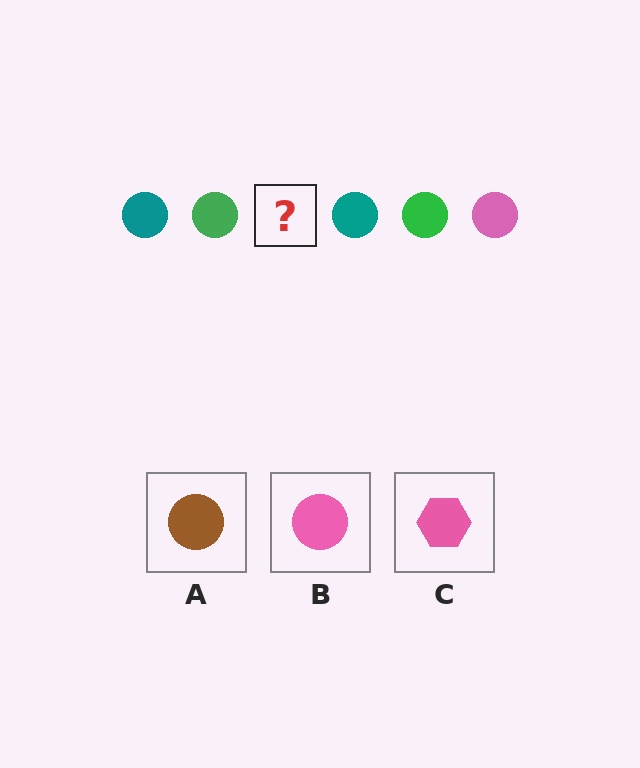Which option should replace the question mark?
Option B.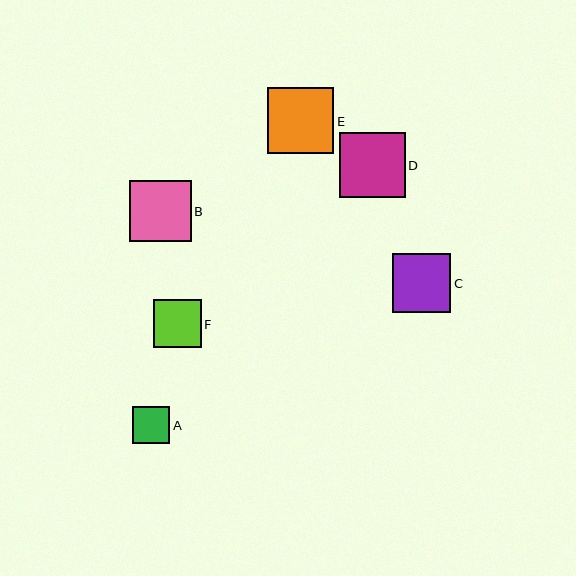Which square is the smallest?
Square A is the smallest with a size of approximately 37 pixels.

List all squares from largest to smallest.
From largest to smallest: E, D, B, C, F, A.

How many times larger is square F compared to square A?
Square F is approximately 1.3 times the size of square A.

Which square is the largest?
Square E is the largest with a size of approximately 66 pixels.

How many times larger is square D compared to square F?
Square D is approximately 1.4 times the size of square F.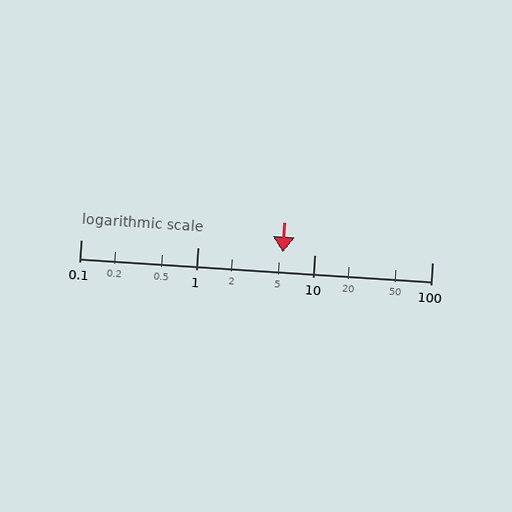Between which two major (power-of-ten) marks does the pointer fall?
The pointer is between 1 and 10.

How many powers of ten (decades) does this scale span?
The scale spans 3 decades, from 0.1 to 100.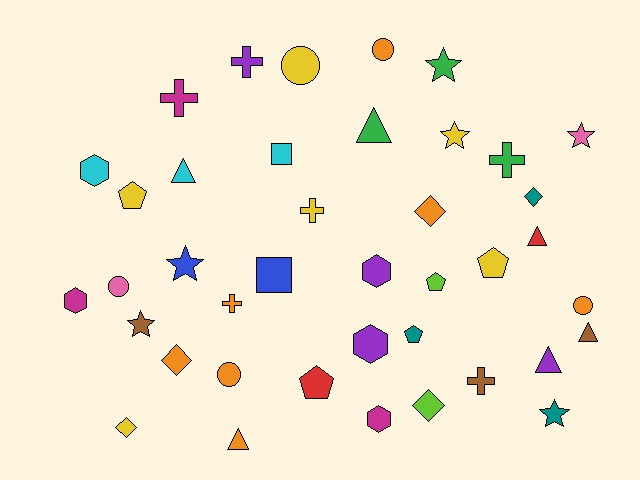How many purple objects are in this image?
There are 4 purple objects.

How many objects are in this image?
There are 40 objects.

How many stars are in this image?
There are 6 stars.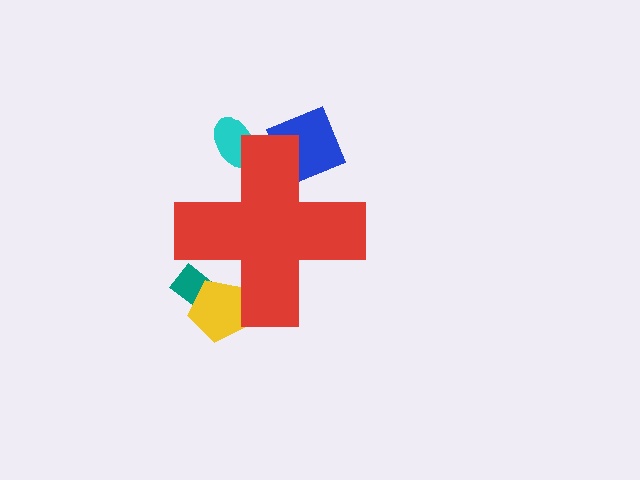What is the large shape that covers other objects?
A red cross.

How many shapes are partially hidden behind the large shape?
4 shapes are partially hidden.